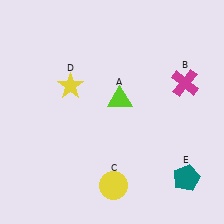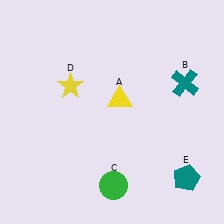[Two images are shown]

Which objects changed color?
A changed from lime to yellow. B changed from magenta to teal. C changed from yellow to green.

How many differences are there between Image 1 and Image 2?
There are 3 differences between the two images.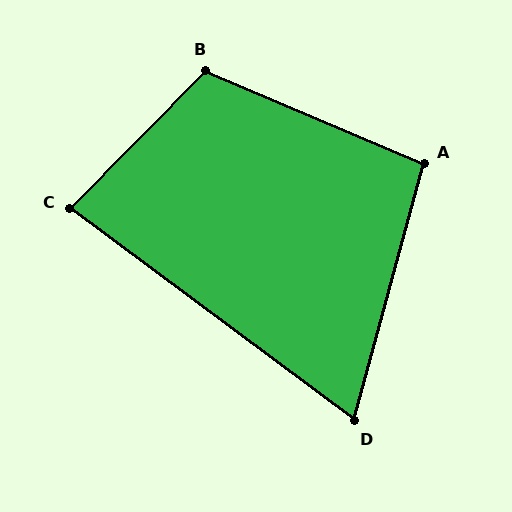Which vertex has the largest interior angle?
B, at approximately 112 degrees.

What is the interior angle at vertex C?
Approximately 82 degrees (acute).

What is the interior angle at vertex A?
Approximately 98 degrees (obtuse).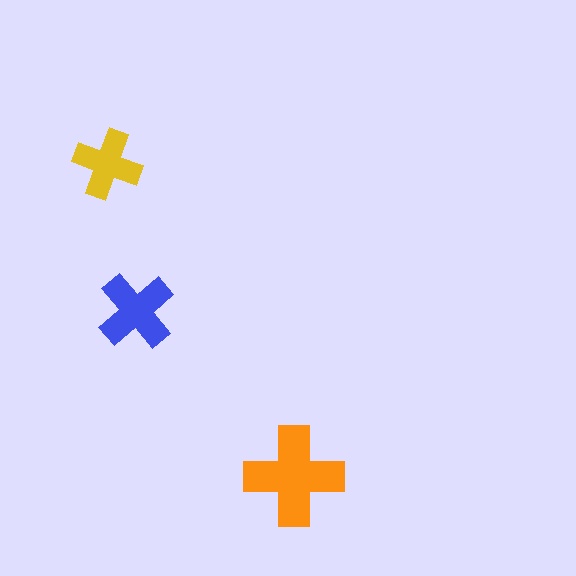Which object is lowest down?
The orange cross is bottommost.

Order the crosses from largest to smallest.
the orange one, the blue one, the yellow one.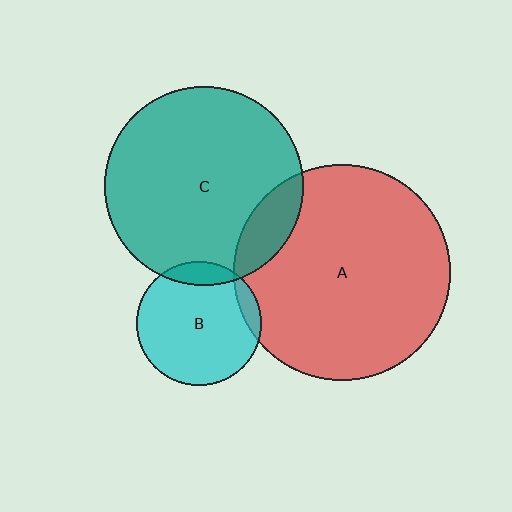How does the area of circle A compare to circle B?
Approximately 3.0 times.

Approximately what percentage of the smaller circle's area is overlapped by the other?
Approximately 10%.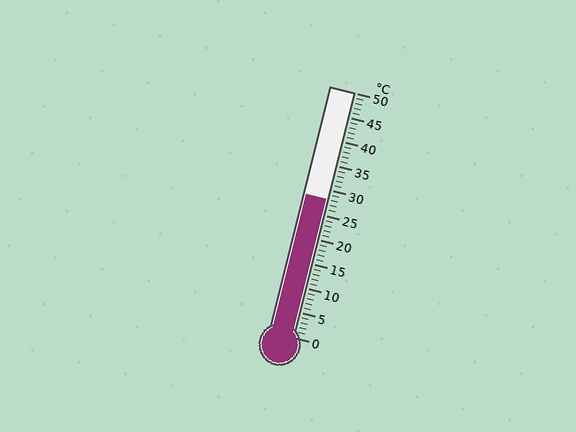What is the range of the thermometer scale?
The thermometer scale ranges from 0°C to 50°C.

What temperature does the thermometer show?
The thermometer shows approximately 28°C.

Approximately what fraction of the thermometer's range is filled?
The thermometer is filled to approximately 55% of its range.